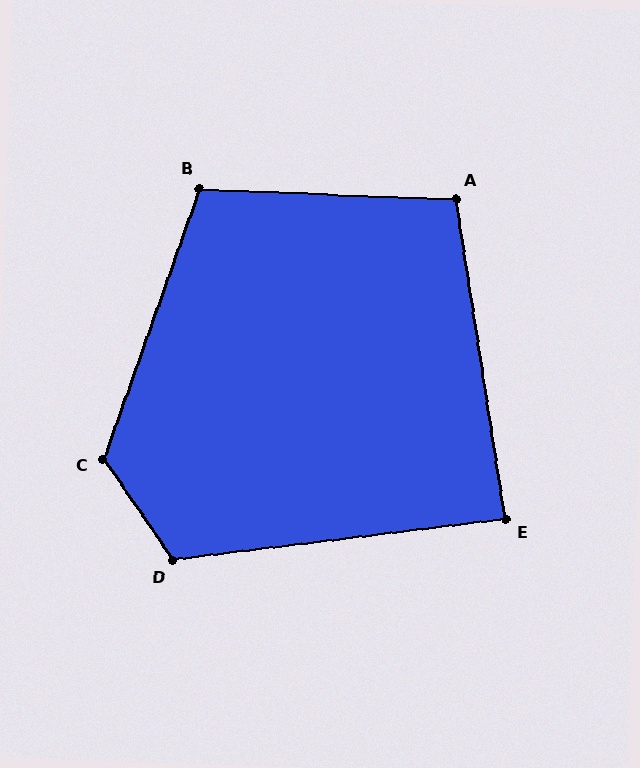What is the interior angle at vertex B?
Approximately 107 degrees (obtuse).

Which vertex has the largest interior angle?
C, at approximately 126 degrees.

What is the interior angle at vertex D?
Approximately 118 degrees (obtuse).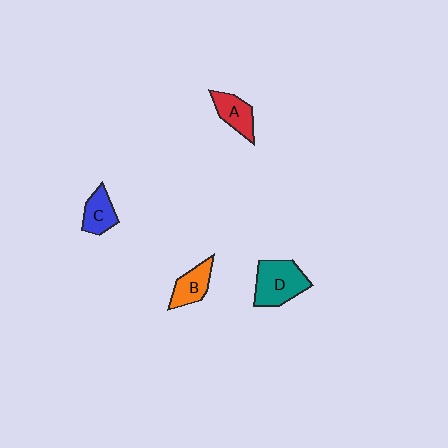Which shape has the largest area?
Shape D (teal).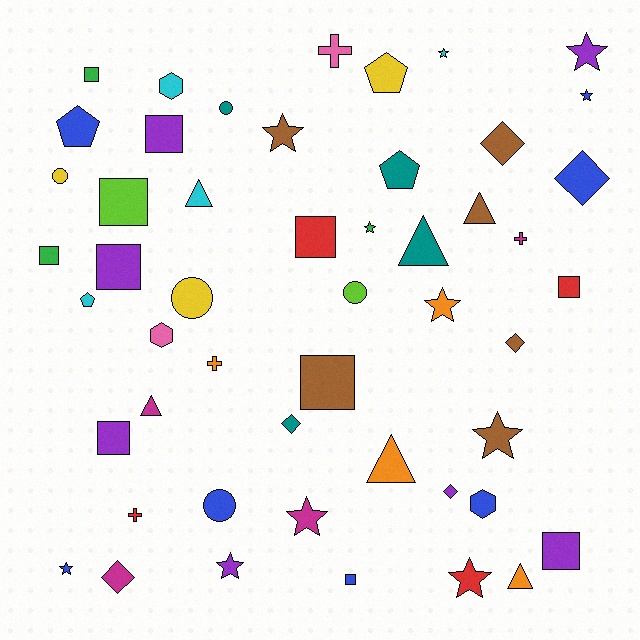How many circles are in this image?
There are 5 circles.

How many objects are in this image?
There are 50 objects.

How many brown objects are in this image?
There are 6 brown objects.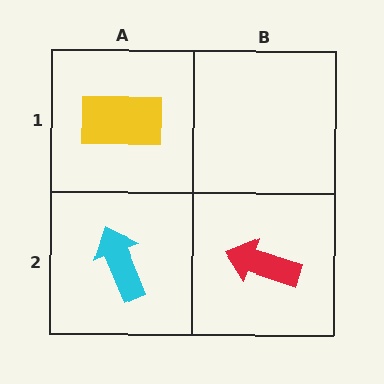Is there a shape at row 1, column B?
No, that cell is empty.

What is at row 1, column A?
A yellow rectangle.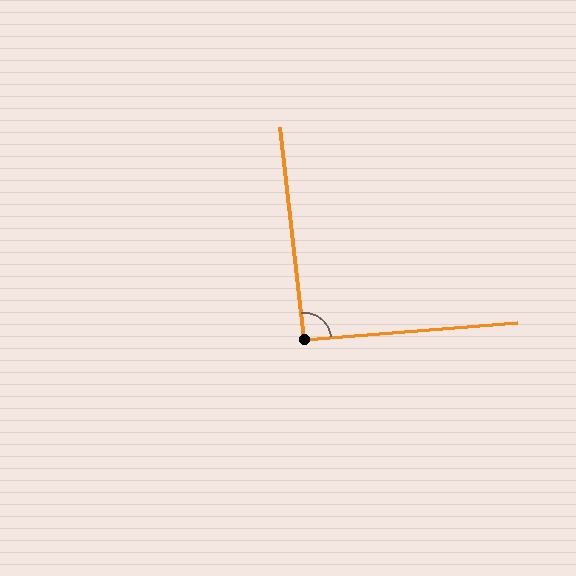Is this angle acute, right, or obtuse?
It is approximately a right angle.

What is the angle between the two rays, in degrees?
Approximately 92 degrees.